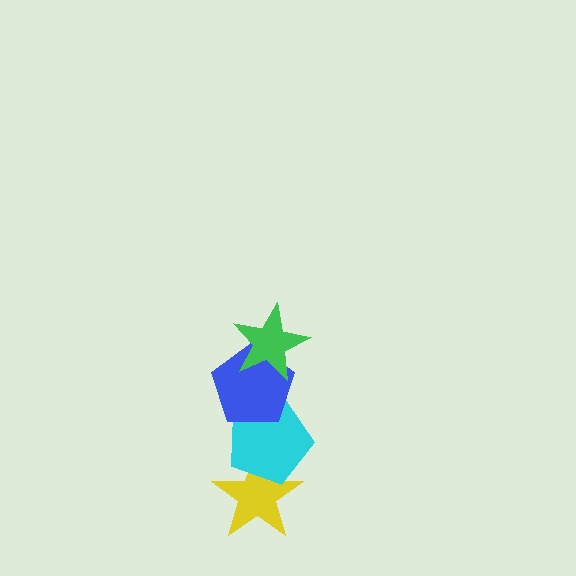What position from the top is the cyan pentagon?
The cyan pentagon is 3rd from the top.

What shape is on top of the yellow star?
The cyan pentagon is on top of the yellow star.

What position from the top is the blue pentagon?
The blue pentagon is 2nd from the top.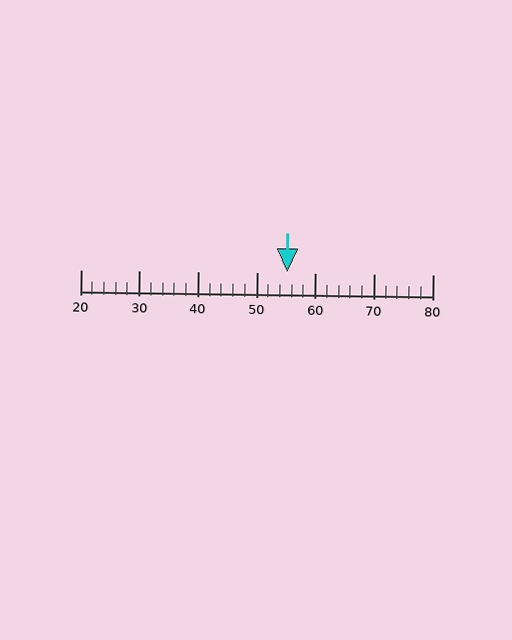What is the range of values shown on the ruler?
The ruler shows values from 20 to 80.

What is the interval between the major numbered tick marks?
The major tick marks are spaced 10 units apart.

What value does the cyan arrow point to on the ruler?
The cyan arrow points to approximately 55.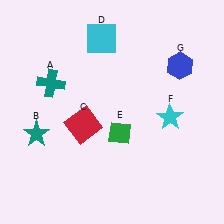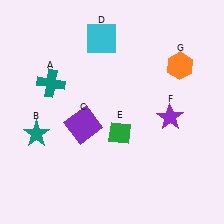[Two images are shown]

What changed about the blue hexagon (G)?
In Image 1, G is blue. In Image 2, it changed to orange.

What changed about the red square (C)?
In Image 1, C is red. In Image 2, it changed to purple.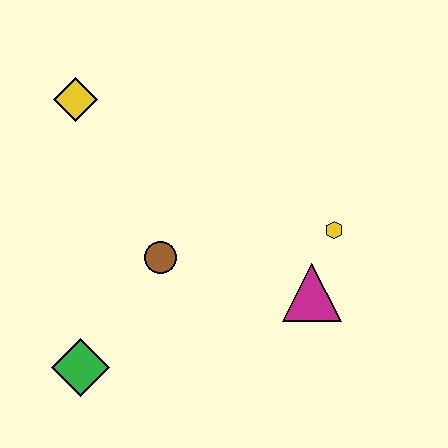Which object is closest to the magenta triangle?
The yellow hexagon is closest to the magenta triangle.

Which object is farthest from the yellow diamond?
The magenta triangle is farthest from the yellow diamond.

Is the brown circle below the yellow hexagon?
Yes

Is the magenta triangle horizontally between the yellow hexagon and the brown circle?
Yes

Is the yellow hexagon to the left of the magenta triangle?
No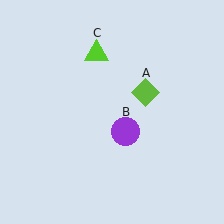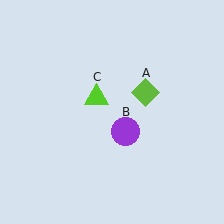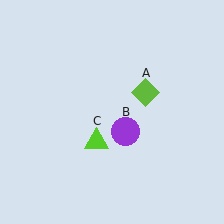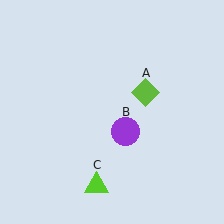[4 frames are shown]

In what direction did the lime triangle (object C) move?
The lime triangle (object C) moved down.